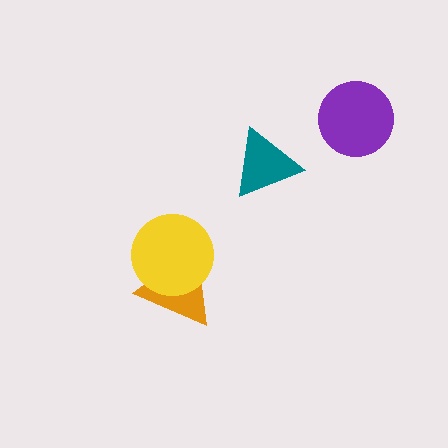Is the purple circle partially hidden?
No, no other shape covers it.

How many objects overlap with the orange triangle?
1 object overlaps with the orange triangle.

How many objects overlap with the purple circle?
0 objects overlap with the purple circle.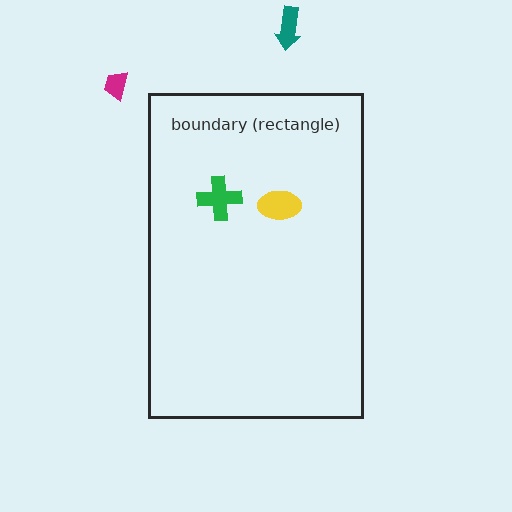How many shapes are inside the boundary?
2 inside, 2 outside.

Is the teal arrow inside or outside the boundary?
Outside.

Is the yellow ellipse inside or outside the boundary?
Inside.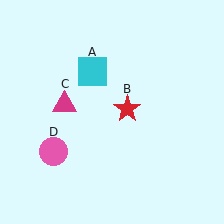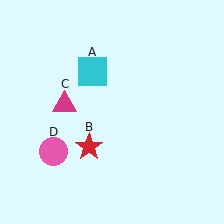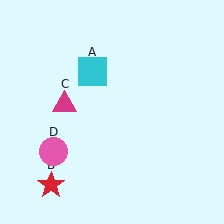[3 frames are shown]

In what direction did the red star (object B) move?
The red star (object B) moved down and to the left.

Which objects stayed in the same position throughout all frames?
Cyan square (object A) and magenta triangle (object C) and pink circle (object D) remained stationary.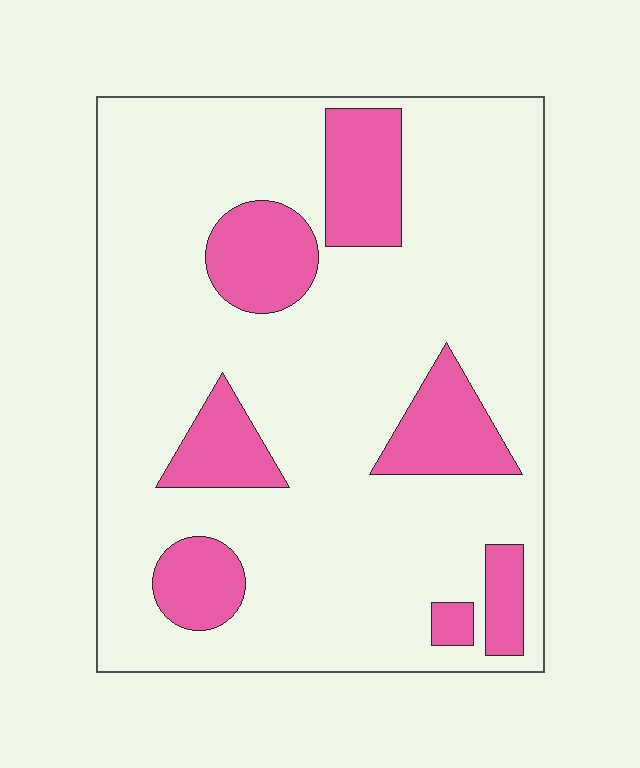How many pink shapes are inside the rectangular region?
7.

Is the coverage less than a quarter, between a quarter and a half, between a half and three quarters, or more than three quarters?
Less than a quarter.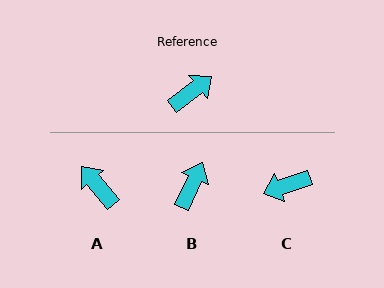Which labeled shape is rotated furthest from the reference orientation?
C, about 161 degrees away.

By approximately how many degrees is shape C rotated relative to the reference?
Approximately 161 degrees counter-clockwise.